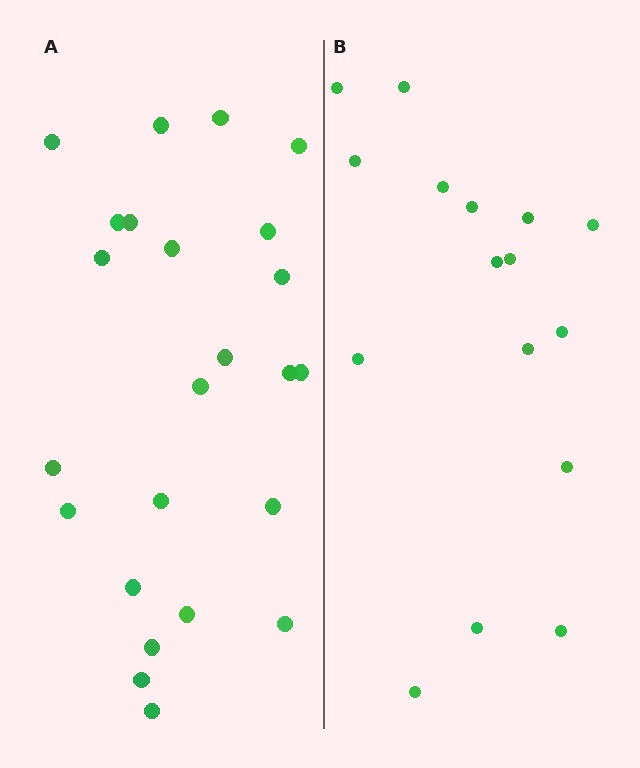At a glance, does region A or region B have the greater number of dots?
Region A (the left region) has more dots.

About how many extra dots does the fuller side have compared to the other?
Region A has roughly 8 or so more dots than region B.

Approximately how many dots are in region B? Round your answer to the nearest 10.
About 20 dots. (The exact count is 16, which rounds to 20.)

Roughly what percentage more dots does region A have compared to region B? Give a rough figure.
About 50% more.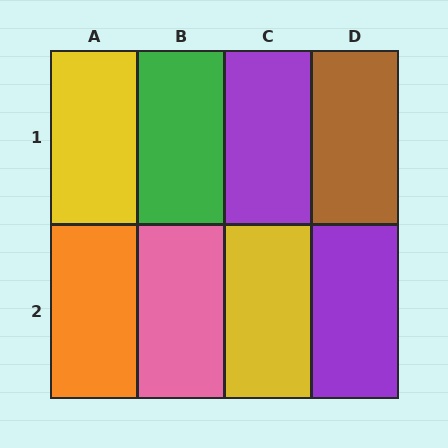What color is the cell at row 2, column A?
Orange.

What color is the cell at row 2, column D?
Purple.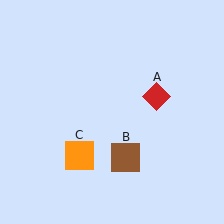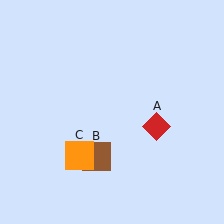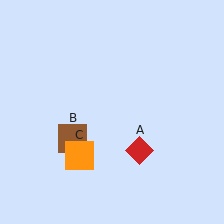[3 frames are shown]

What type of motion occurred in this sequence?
The red diamond (object A), brown square (object B) rotated clockwise around the center of the scene.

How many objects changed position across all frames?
2 objects changed position: red diamond (object A), brown square (object B).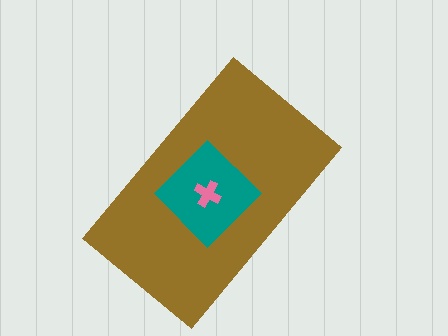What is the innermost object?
The pink cross.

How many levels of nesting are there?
3.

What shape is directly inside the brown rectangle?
The teal diamond.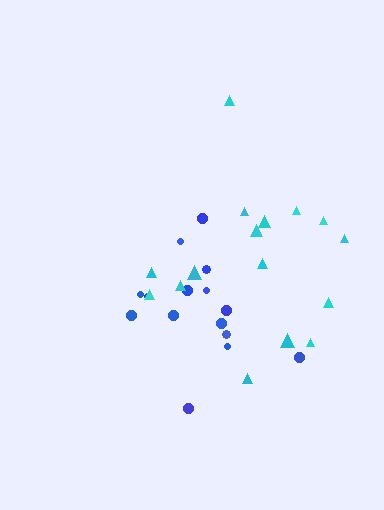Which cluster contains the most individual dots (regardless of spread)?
Cyan (16).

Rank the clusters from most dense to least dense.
blue, cyan.